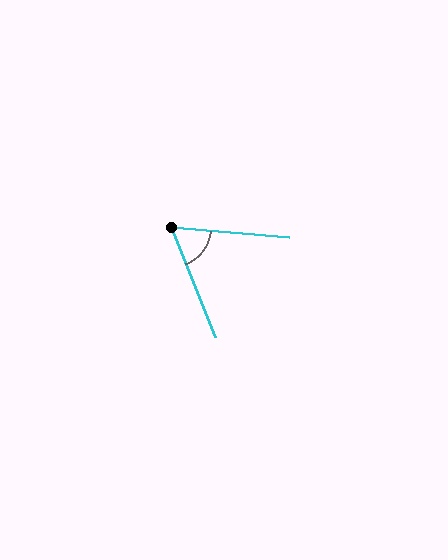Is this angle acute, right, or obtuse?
It is acute.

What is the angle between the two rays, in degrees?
Approximately 64 degrees.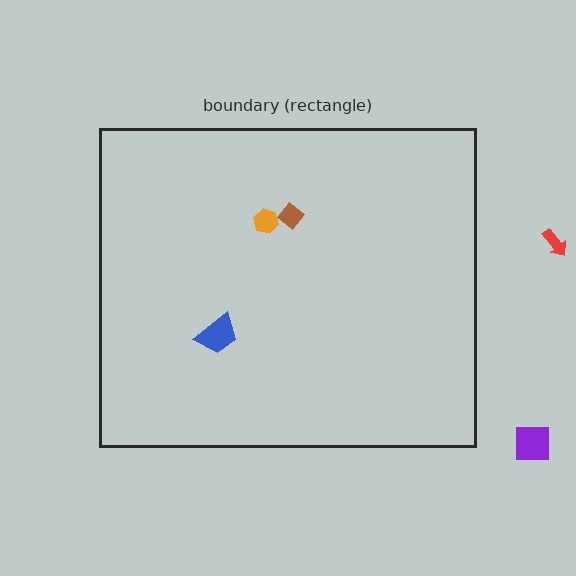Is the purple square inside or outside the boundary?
Outside.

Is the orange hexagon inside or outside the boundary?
Inside.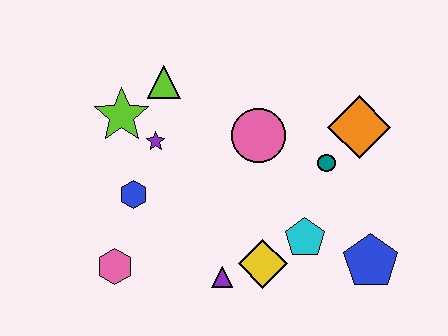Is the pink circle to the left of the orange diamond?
Yes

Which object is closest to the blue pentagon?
The cyan pentagon is closest to the blue pentagon.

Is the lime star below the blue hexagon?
No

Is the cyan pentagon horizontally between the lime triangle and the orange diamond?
Yes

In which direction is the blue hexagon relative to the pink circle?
The blue hexagon is to the left of the pink circle.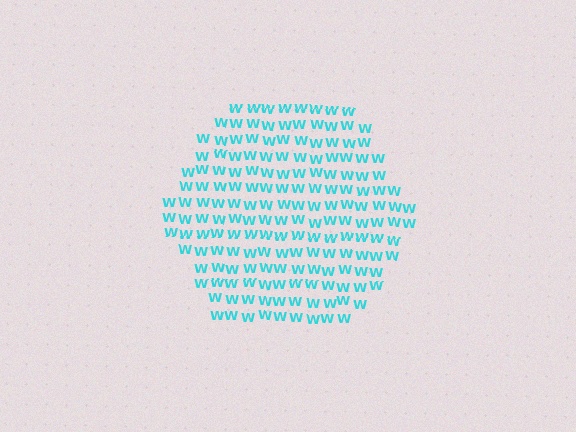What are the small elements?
The small elements are letter W's.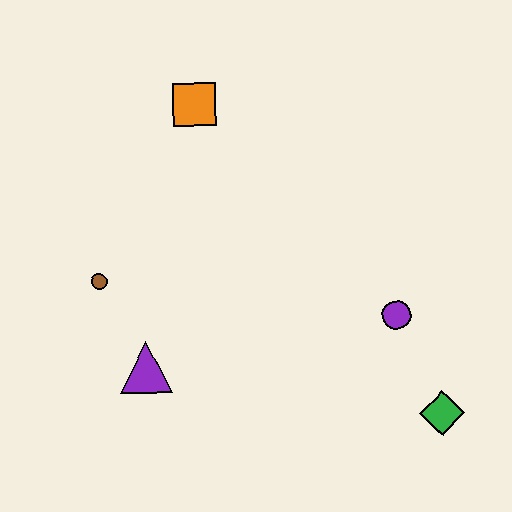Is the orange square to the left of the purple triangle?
No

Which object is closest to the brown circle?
The purple triangle is closest to the brown circle.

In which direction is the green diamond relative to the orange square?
The green diamond is below the orange square.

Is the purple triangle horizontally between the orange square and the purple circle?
No